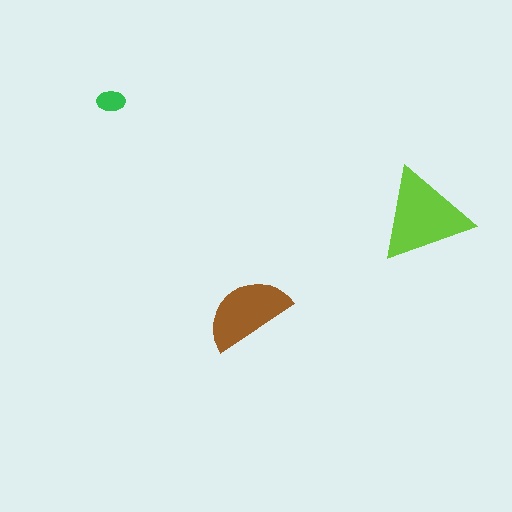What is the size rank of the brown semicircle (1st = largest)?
2nd.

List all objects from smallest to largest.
The green ellipse, the brown semicircle, the lime triangle.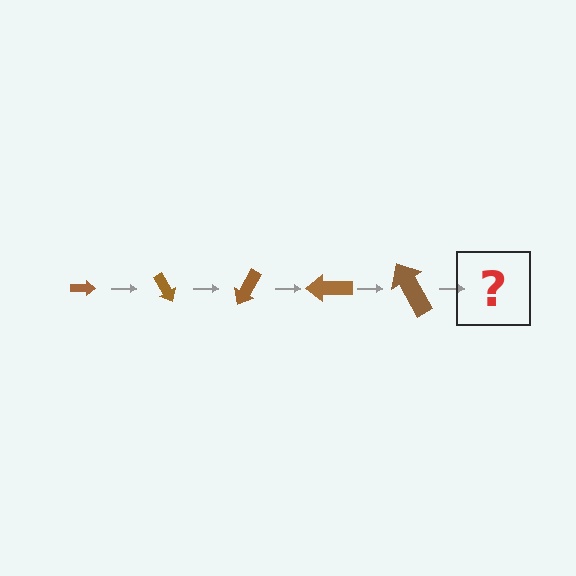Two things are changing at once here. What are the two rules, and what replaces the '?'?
The two rules are that the arrow grows larger each step and it rotates 60 degrees each step. The '?' should be an arrow, larger than the previous one and rotated 300 degrees from the start.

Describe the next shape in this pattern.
It should be an arrow, larger than the previous one and rotated 300 degrees from the start.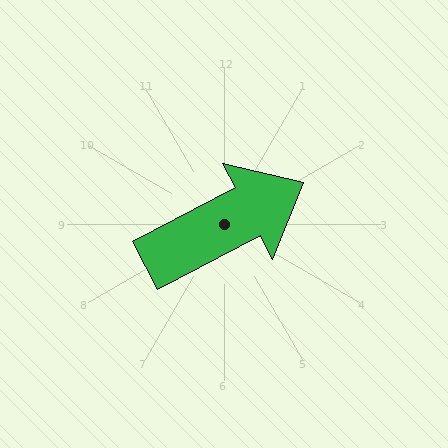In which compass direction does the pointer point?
Northeast.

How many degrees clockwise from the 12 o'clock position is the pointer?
Approximately 62 degrees.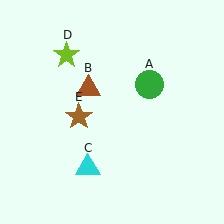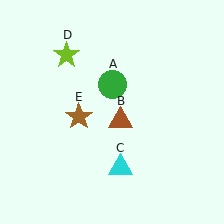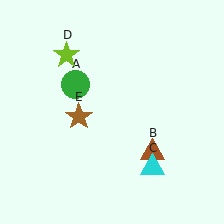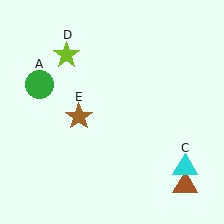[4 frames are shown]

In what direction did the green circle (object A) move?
The green circle (object A) moved left.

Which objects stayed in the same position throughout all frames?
Lime star (object D) and brown star (object E) remained stationary.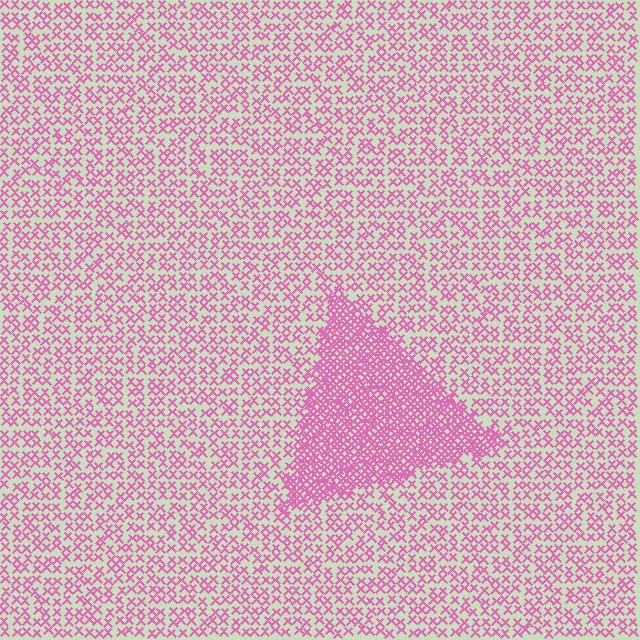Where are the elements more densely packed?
The elements are more densely packed inside the triangle boundary.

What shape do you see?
I see a triangle.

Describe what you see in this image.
The image contains small pink elements arranged at two different densities. A triangle-shaped region is visible where the elements are more densely packed than the surrounding area.